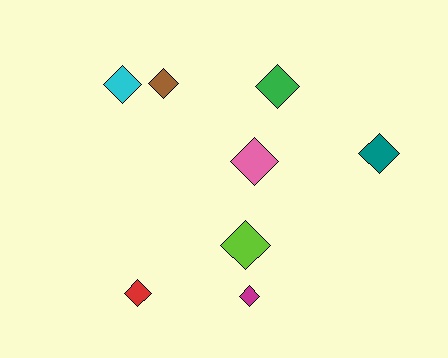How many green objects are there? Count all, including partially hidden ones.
There is 1 green object.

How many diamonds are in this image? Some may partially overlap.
There are 8 diamonds.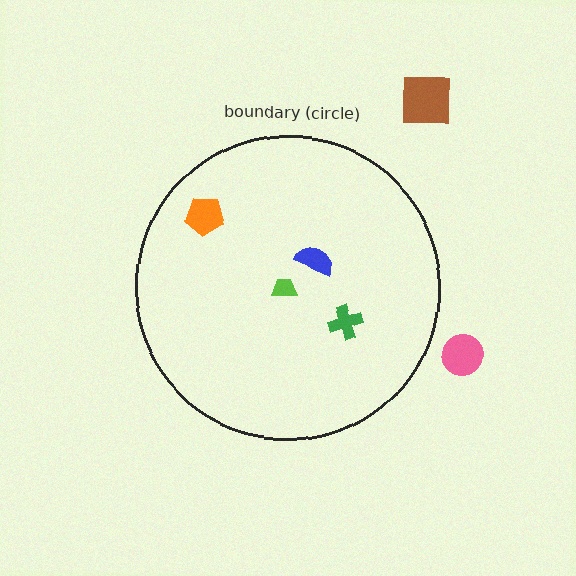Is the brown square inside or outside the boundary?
Outside.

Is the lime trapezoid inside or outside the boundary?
Inside.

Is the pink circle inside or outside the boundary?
Outside.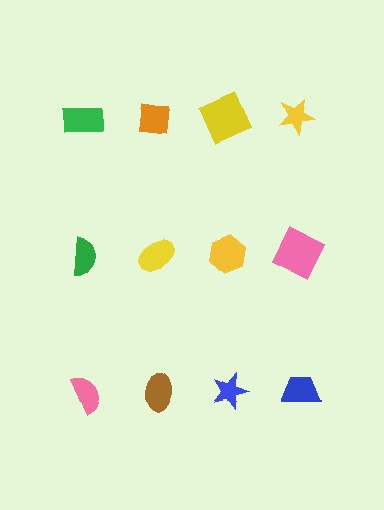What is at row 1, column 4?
A yellow star.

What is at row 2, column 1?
A green semicircle.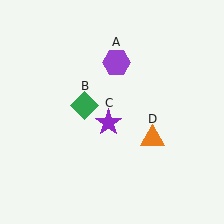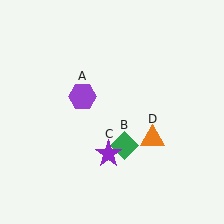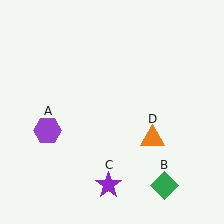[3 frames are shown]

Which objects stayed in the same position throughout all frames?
Orange triangle (object D) remained stationary.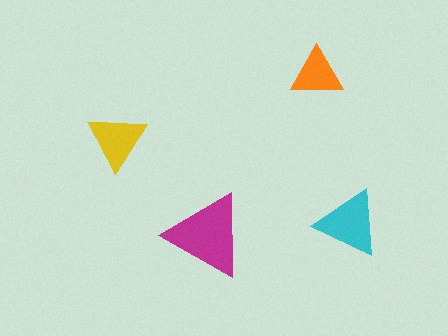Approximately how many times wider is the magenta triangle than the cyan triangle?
About 1.5 times wider.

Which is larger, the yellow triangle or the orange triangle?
The yellow one.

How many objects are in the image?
There are 4 objects in the image.